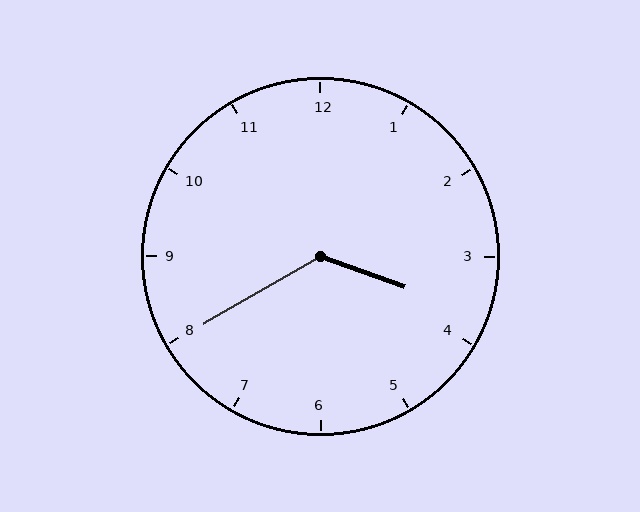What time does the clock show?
3:40.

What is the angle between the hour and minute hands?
Approximately 130 degrees.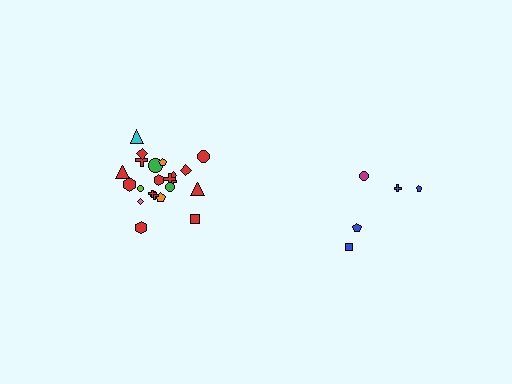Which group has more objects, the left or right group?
The left group.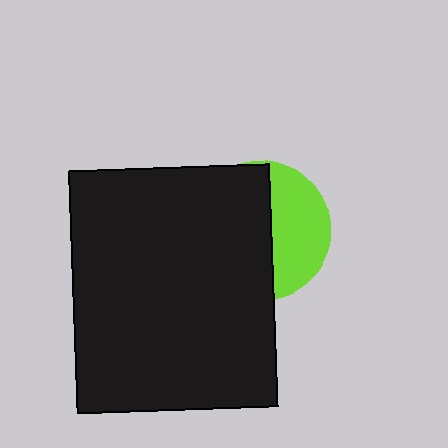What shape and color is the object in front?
The object in front is a black rectangle.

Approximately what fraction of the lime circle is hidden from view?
Roughly 59% of the lime circle is hidden behind the black rectangle.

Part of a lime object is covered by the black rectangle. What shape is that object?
It is a circle.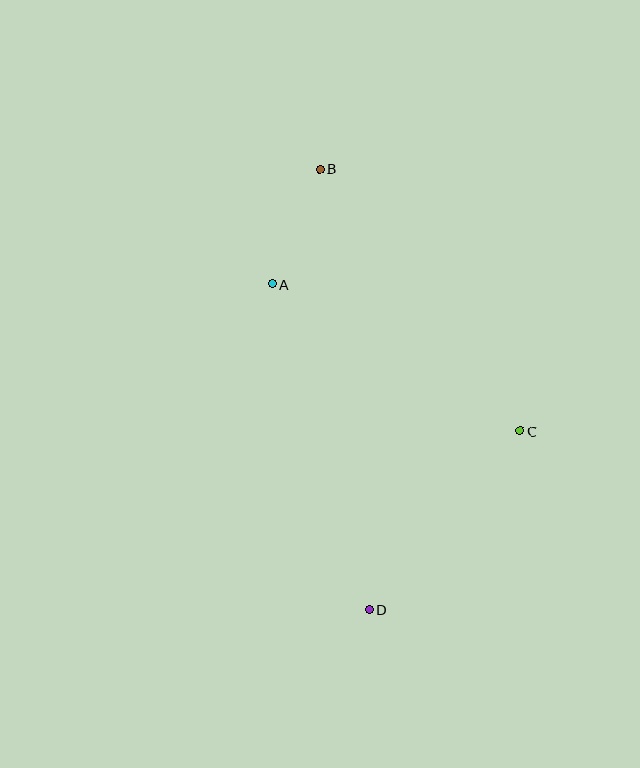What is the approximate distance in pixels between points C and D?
The distance between C and D is approximately 234 pixels.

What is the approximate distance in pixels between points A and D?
The distance between A and D is approximately 339 pixels.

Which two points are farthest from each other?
Points B and D are farthest from each other.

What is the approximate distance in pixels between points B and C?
The distance between B and C is approximately 330 pixels.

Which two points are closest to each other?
Points A and B are closest to each other.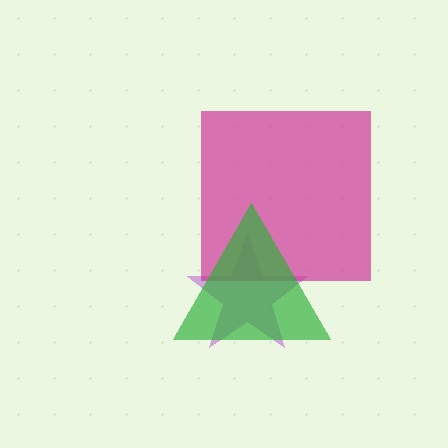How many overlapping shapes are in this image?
There are 3 overlapping shapes in the image.